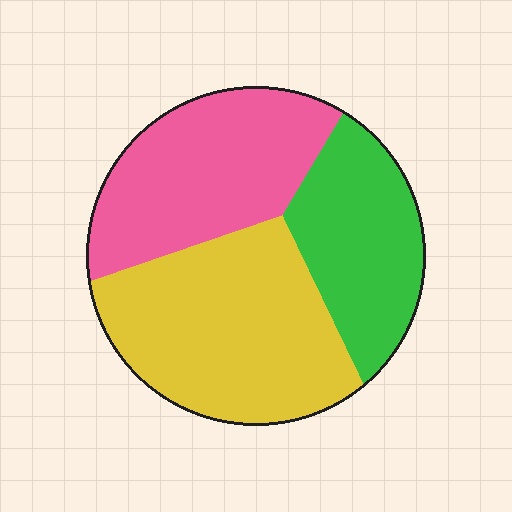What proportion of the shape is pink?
Pink takes up about one third (1/3) of the shape.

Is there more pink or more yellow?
Yellow.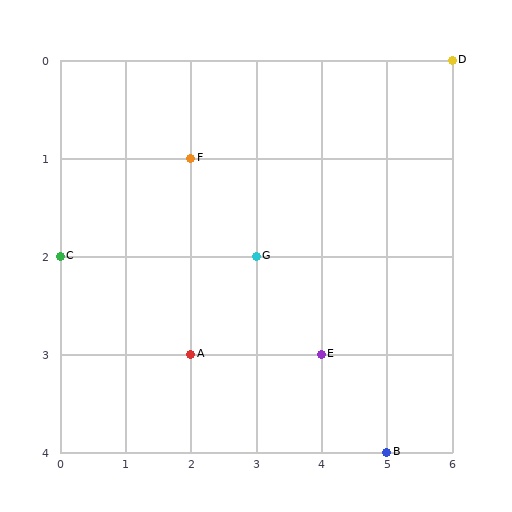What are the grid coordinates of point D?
Point D is at grid coordinates (6, 0).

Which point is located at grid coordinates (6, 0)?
Point D is at (6, 0).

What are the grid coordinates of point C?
Point C is at grid coordinates (0, 2).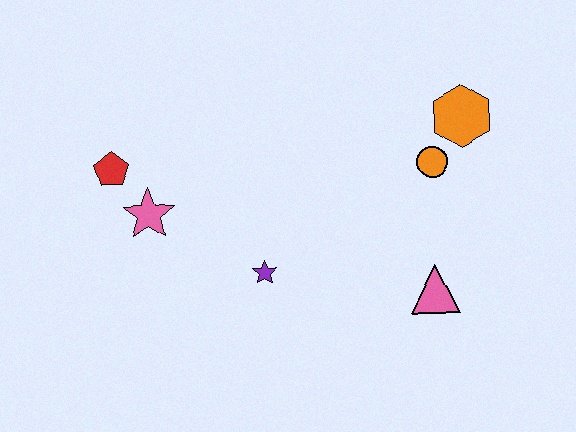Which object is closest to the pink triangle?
The orange circle is closest to the pink triangle.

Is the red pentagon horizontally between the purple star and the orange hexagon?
No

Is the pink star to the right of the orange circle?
No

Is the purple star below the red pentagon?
Yes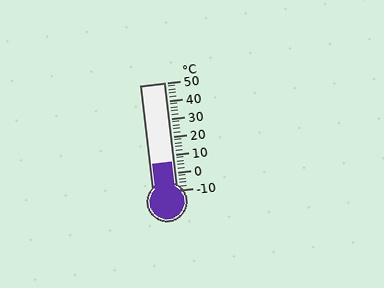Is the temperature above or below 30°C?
The temperature is below 30°C.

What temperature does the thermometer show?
The thermometer shows approximately 6°C.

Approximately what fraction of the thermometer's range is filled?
The thermometer is filled to approximately 25% of its range.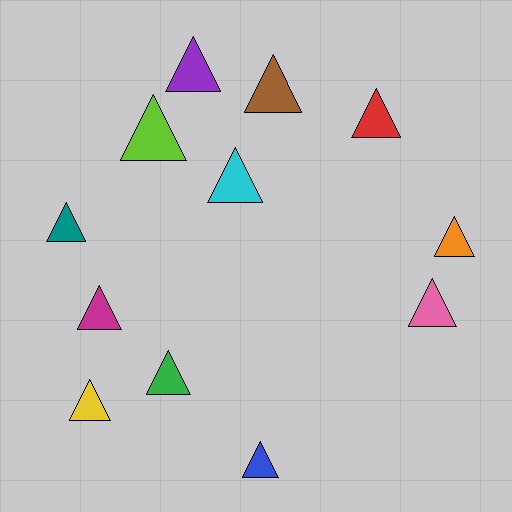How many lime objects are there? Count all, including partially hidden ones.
There is 1 lime object.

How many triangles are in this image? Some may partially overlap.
There are 12 triangles.